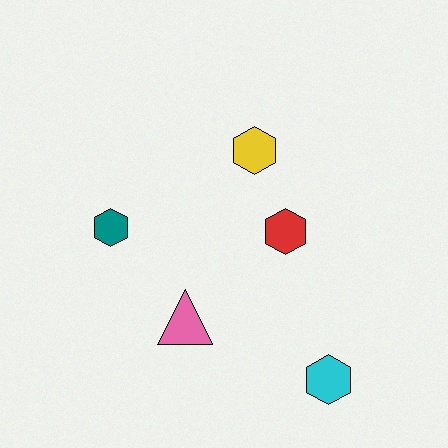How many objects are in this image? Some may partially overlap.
There are 5 objects.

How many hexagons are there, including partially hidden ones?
There are 4 hexagons.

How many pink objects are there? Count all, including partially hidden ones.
There is 1 pink object.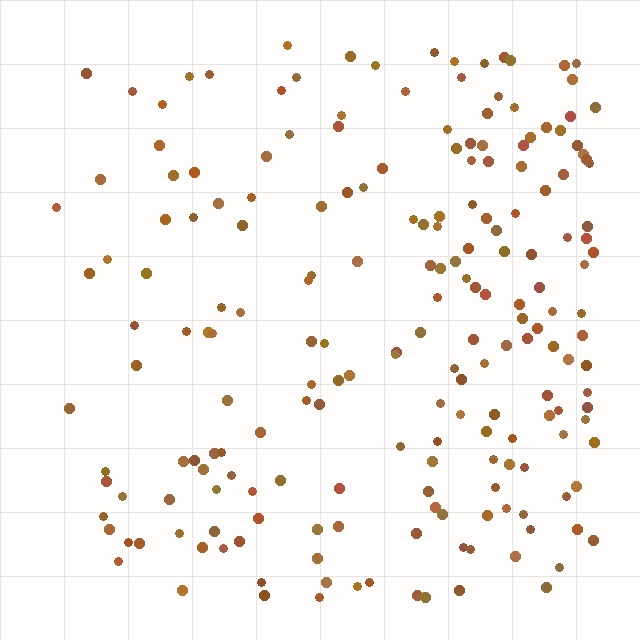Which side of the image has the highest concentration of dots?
The right.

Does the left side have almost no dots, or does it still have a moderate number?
Still a moderate number, just noticeably fewer than the right.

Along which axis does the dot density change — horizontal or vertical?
Horizontal.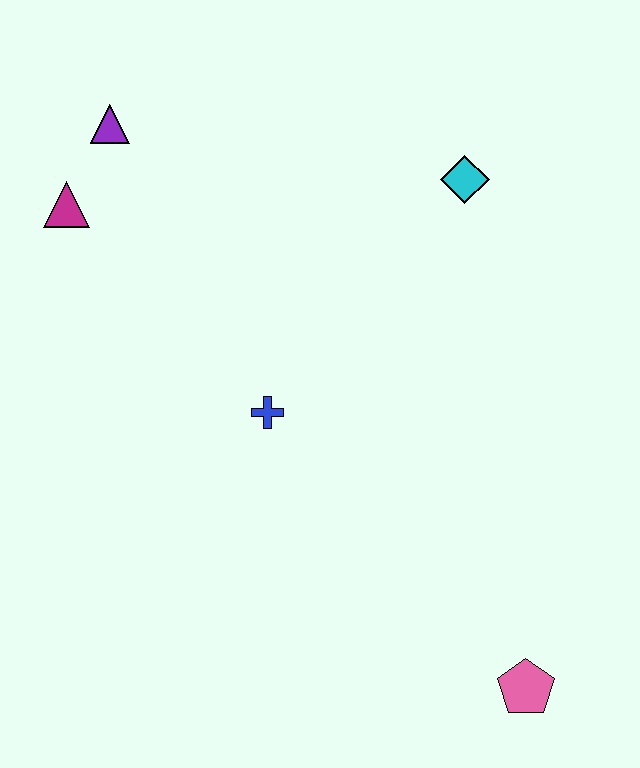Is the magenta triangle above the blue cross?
Yes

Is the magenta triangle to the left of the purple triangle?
Yes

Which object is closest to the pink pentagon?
The blue cross is closest to the pink pentagon.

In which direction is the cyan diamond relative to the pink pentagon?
The cyan diamond is above the pink pentagon.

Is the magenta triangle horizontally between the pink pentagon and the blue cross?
No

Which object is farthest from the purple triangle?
The pink pentagon is farthest from the purple triangle.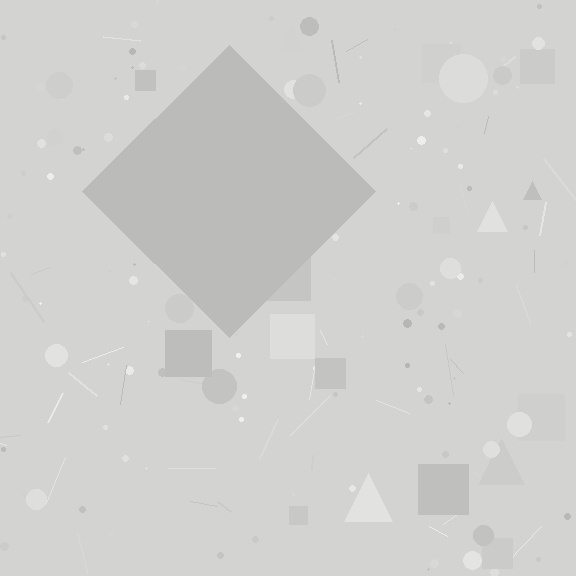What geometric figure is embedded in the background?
A diamond is embedded in the background.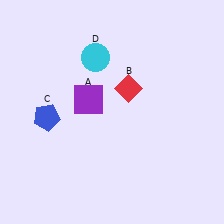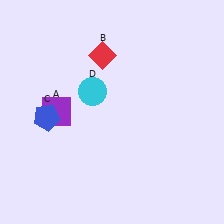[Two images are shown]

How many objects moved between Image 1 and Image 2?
3 objects moved between the two images.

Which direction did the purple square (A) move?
The purple square (A) moved left.